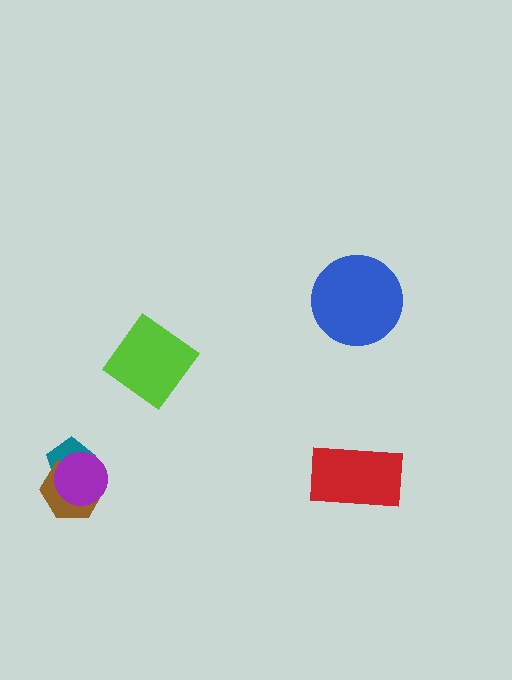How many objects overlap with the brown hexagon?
2 objects overlap with the brown hexagon.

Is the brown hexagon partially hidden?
Yes, it is partially covered by another shape.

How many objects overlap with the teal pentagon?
2 objects overlap with the teal pentagon.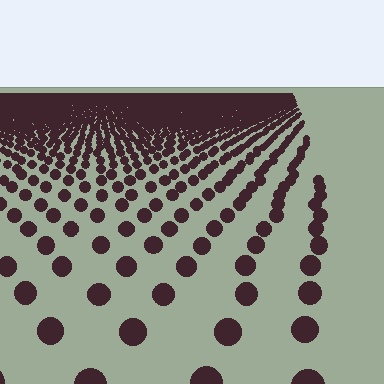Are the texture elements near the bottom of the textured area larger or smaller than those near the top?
Larger. Near the bottom, elements are closer to the viewer and appear at a bigger on-screen size.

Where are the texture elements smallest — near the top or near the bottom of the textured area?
Near the top.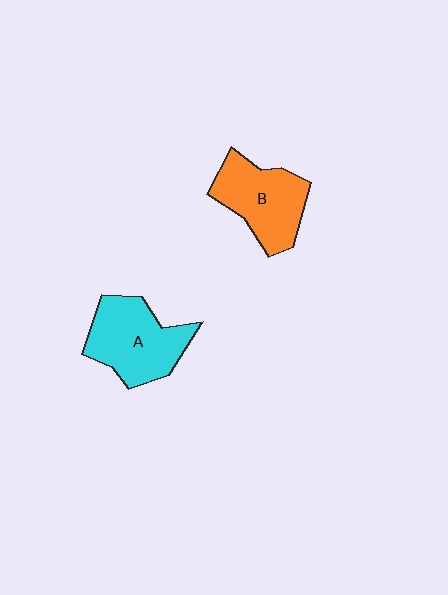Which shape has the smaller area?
Shape B (orange).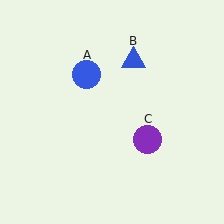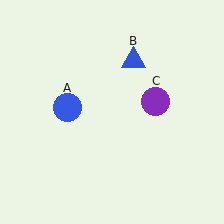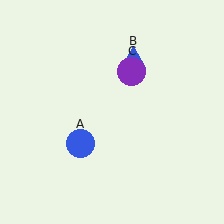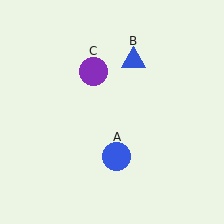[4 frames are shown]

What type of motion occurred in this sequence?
The blue circle (object A), purple circle (object C) rotated counterclockwise around the center of the scene.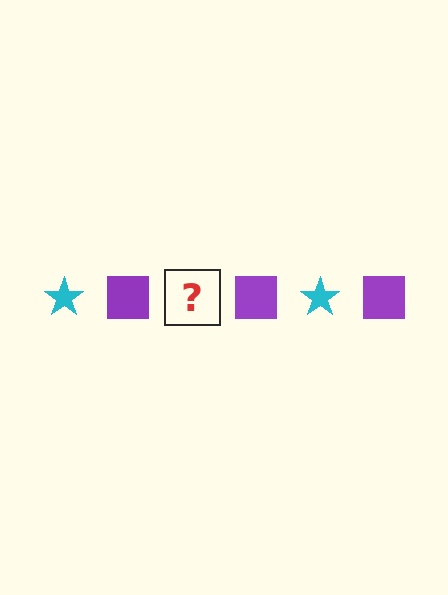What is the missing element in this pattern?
The missing element is a cyan star.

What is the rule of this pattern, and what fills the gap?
The rule is that the pattern alternates between cyan star and purple square. The gap should be filled with a cyan star.